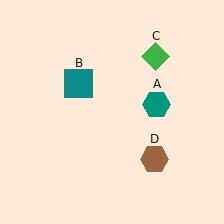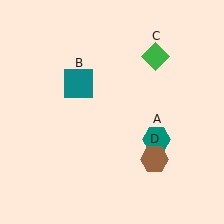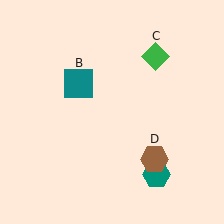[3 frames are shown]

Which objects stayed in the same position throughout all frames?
Teal square (object B) and green diamond (object C) and brown hexagon (object D) remained stationary.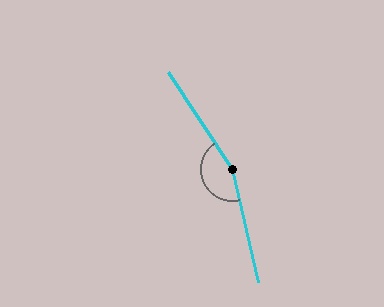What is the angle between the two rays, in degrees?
Approximately 159 degrees.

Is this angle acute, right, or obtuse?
It is obtuse.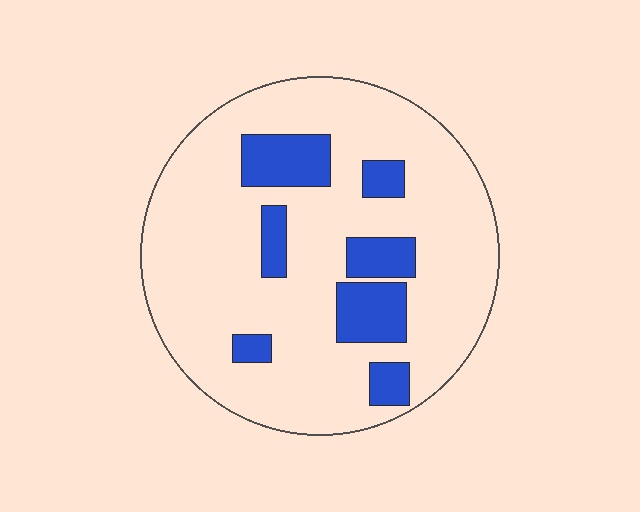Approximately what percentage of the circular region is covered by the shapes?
Approximately 20%.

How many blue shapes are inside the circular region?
7.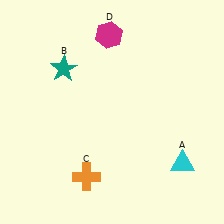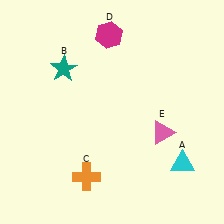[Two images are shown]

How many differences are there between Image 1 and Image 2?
There is 1 difference between the two images.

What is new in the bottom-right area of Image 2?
A pink triangle (E) was added in the bottom-right area of Image 2.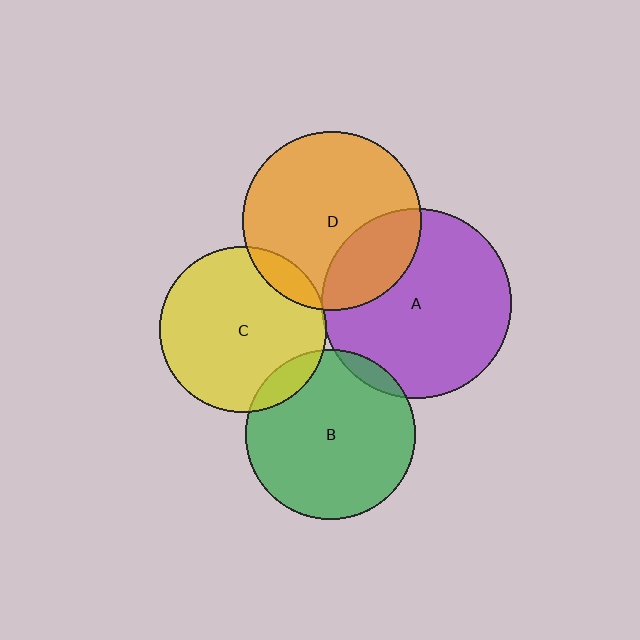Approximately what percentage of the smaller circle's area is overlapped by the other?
Approximately 10%.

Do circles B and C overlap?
Yes.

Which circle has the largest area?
Circle A (purple).